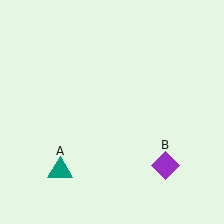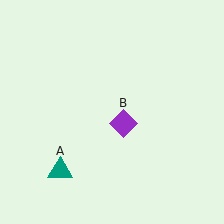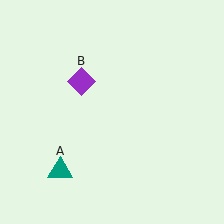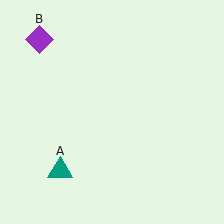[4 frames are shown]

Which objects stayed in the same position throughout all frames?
Teal triangle (object A) remained stationary.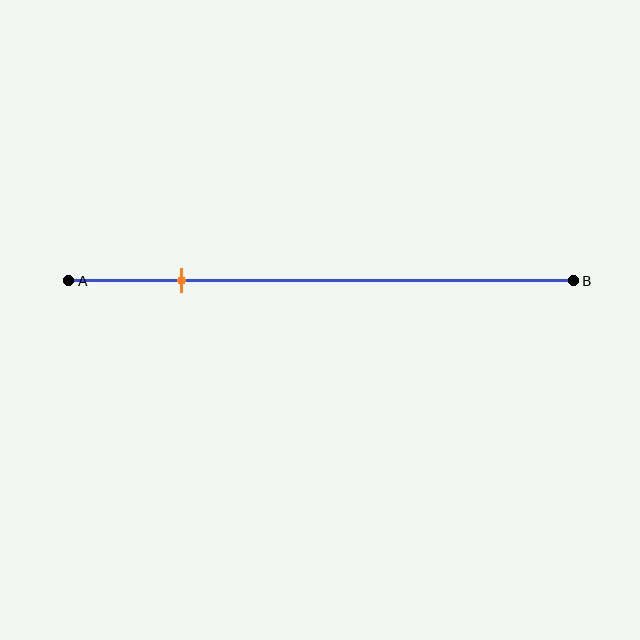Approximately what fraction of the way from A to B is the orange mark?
The orange mark is approximately 20% of the way from A to B.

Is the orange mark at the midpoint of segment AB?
No, the mark is at about 20% from A, not at the 50% midpoint.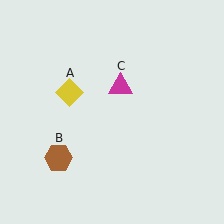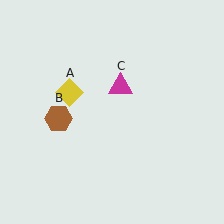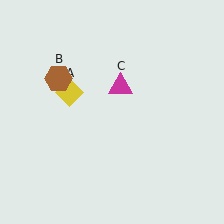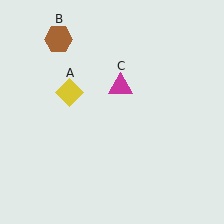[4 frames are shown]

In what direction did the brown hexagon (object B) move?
The brown hexagon (object B) moved up.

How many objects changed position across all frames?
1 object changed position: brown hexagon (object B).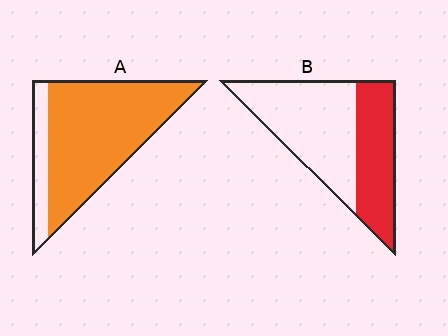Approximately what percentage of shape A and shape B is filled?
A is approximately 85% and B is approximately 40%.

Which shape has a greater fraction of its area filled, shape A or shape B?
Shape A.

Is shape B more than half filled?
No.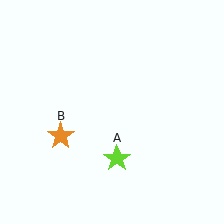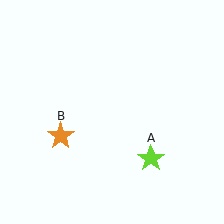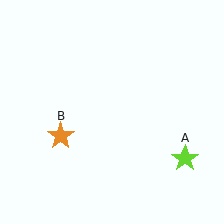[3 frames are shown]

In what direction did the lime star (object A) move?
The lime star (object A) moved right.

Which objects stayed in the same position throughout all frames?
Orange star (object B) remained stationary.